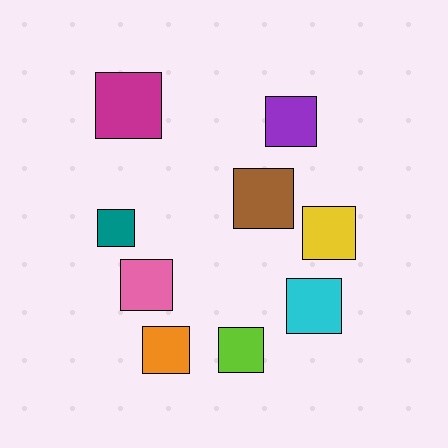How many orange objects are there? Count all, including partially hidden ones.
There is 1 orange object.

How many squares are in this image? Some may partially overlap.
There are 9 squares.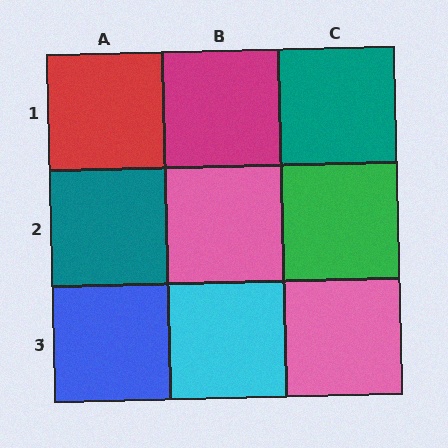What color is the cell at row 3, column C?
Pink.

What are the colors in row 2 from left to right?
Teal, pink, green.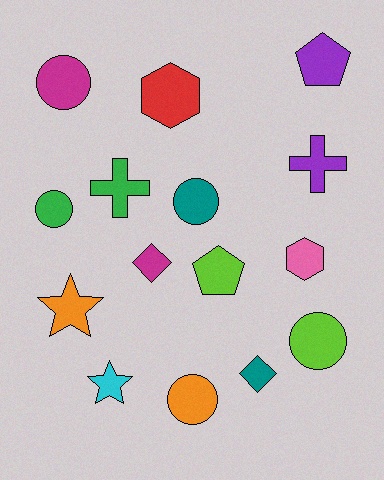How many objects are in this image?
There are 15 objects.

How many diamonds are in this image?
There are 2 diamonds.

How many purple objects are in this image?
There are 2 purple objects.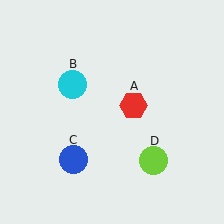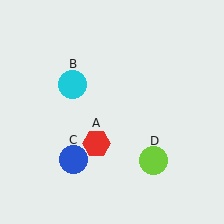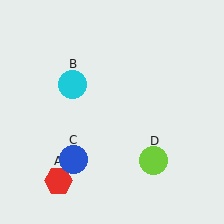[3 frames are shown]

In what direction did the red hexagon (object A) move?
The red hexagon (object A) moved down and to the left.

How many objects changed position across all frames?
1 object changed position: red hexagon (object A).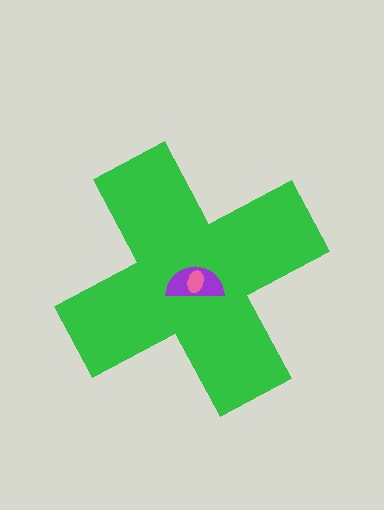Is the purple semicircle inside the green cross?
Yes.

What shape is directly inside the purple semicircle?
The pink ellipse.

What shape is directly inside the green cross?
The purple semicircle.